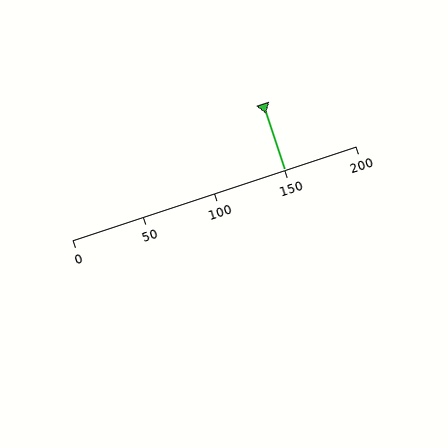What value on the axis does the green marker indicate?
The marker indicates approximately 150.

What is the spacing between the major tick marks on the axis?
The major ticks are spaced 50 apart.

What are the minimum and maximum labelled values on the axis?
The axis runs from 0 to 200.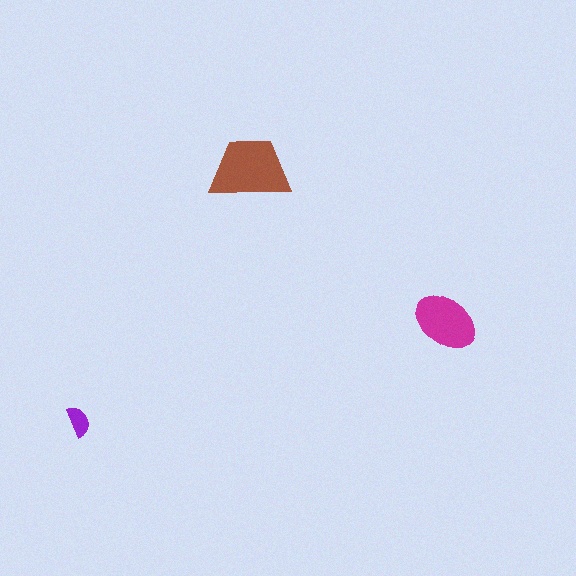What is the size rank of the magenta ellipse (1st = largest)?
2nd.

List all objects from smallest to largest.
The purple semicircle, the magenta ellipse, the brown trapezoid.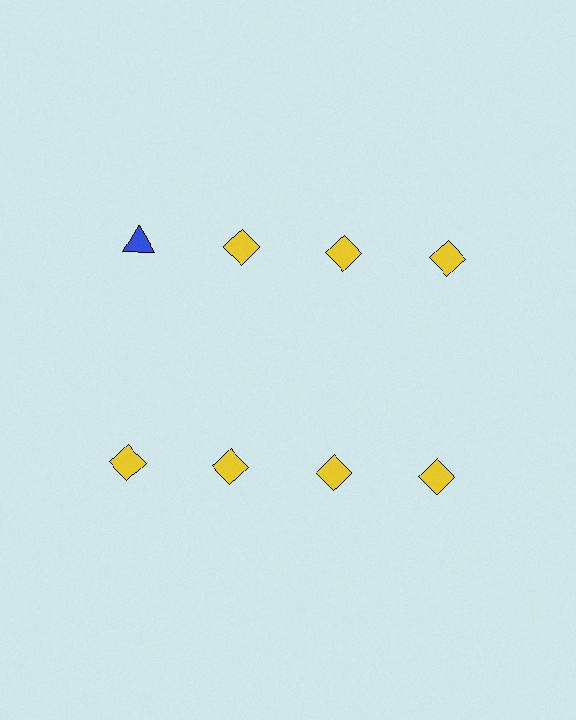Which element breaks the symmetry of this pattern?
The blue triangle in the top row, leftmost column breaks the symmetry. All other shapes are yellow diamonds.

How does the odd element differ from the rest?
It differs in both color (blue instead of yellow) and shape (triangle instead of diamond).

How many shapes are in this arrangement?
There are 8 shapes arranged in a grid pattern.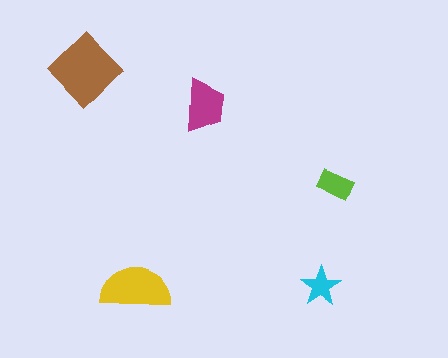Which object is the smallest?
The cyan star.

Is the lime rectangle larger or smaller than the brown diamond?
Smaller.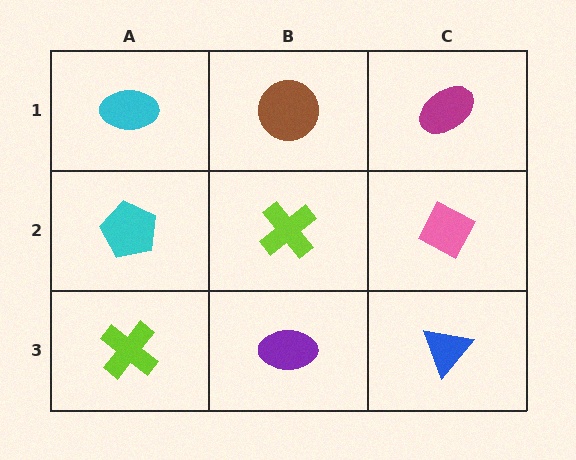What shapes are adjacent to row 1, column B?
A lime cross (row 2, column B), a cyan ellipse (row 1, column A), a magenta ellipse (row 1, column C).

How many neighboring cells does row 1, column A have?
2.